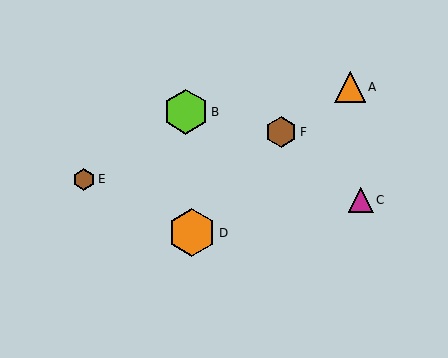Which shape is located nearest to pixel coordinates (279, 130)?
The brown hexagon (labeled F) at (281, 132) is nearest to that location.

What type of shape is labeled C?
Shape C is a magenta triangle.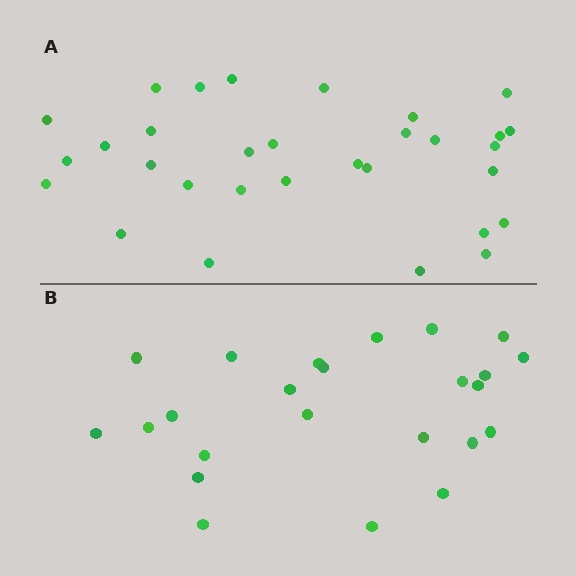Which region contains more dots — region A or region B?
Region A (the top region) has more dots.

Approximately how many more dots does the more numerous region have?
Region A has roughly 8 or so more dots than region B.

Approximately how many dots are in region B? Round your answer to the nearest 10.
About 20 dots. (The exact count is 24, which rounds to 20.)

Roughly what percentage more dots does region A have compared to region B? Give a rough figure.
About 30% more.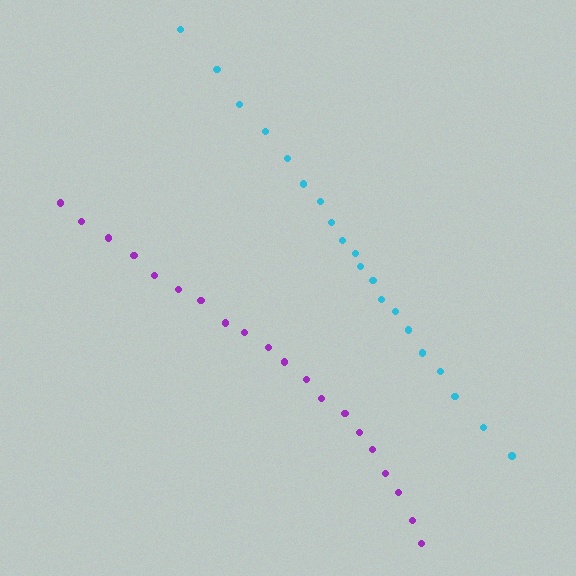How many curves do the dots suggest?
There are 2 distinct paths.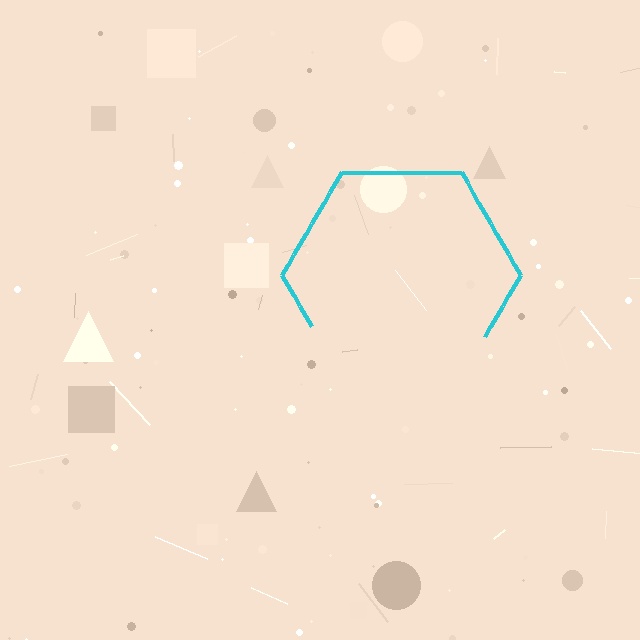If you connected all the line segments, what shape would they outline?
They would outline a hexagon.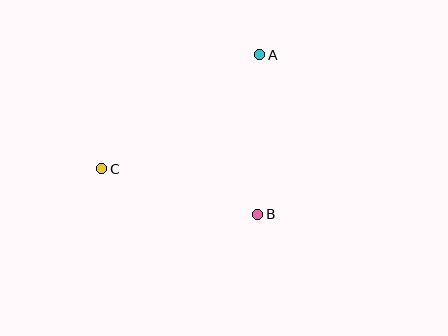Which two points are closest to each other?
Points A and B are closest to each other.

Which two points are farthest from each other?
Points A and C are farthest from each other.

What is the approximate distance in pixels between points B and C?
The distance between B and C is approximately 163 pixels.